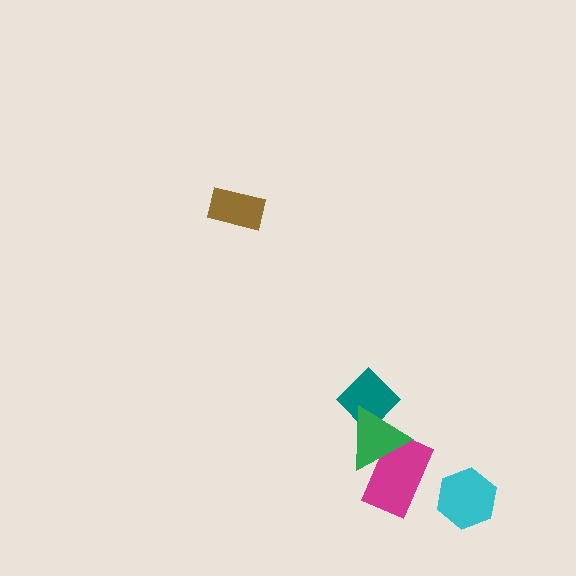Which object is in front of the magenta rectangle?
The green triangle is in front of the magenta rectangle.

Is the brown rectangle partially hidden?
No, no other shape covers it.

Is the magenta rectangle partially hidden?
Yes, it is partially covered by another shape.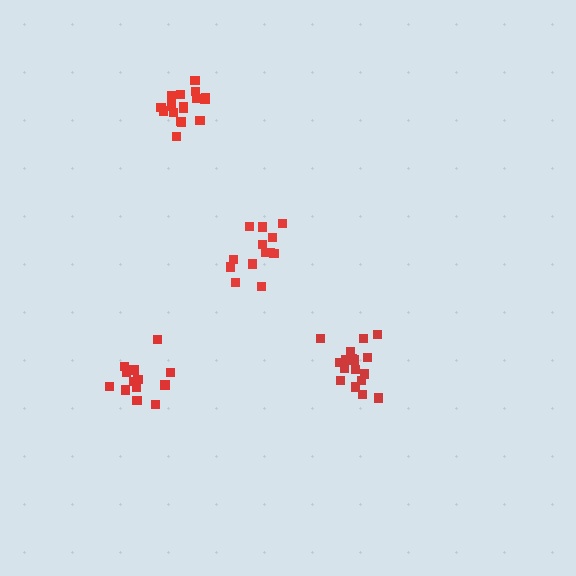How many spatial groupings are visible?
There are 4 spatial groupings.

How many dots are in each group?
Group 1: 13 dots, Group 2: 18 dots, Group 3: 18 dots, Group 4: 13 dots (62 total).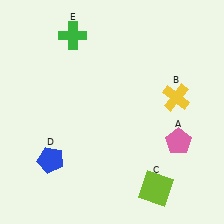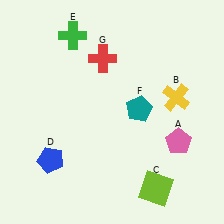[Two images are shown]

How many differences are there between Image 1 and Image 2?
There are 2 differences between the two images.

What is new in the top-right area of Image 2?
A teal pentagon (F) was added in the top-right area of Image 2.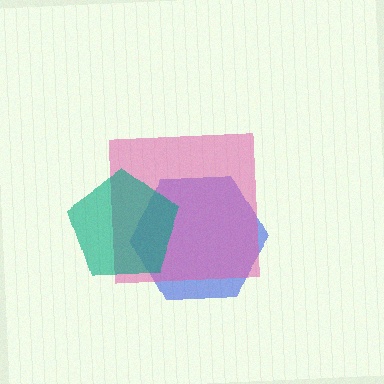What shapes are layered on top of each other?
The layered shapes are: a blue hexagon, a pink square, a teal pentagon.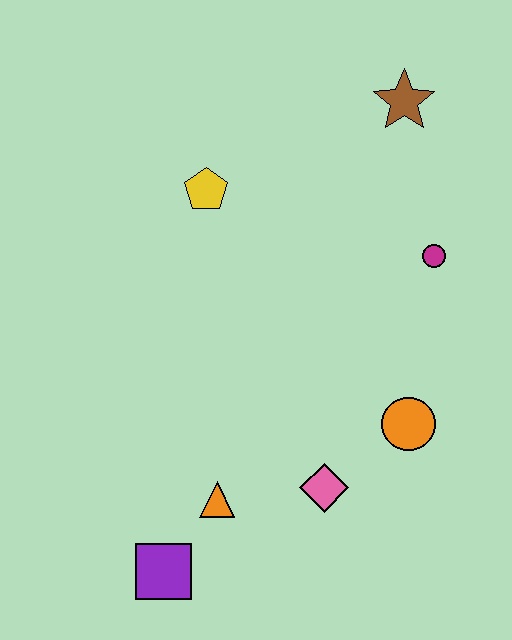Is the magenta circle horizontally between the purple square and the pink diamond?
No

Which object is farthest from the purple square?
The brown star is farthest from the purple square.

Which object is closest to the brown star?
The magenta circle is closest to the brown star.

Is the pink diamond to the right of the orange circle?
No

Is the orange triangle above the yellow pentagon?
No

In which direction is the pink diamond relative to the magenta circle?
The pink diamond is below the magenta circle.